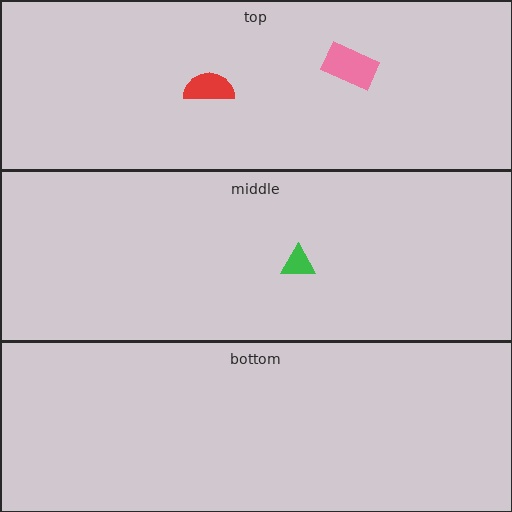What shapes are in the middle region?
The green triangle.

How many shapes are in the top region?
2.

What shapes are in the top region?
The pink rectangle, the red semicircle.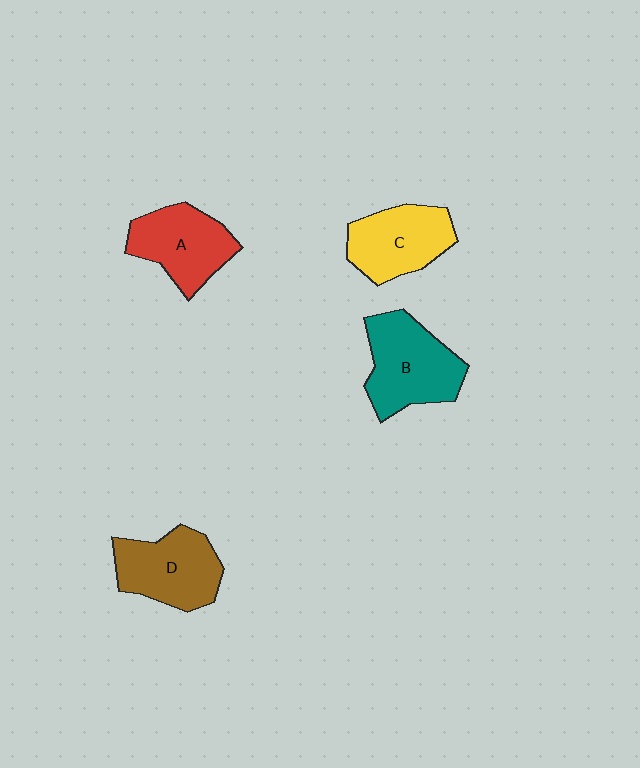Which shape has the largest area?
Shape B (teal).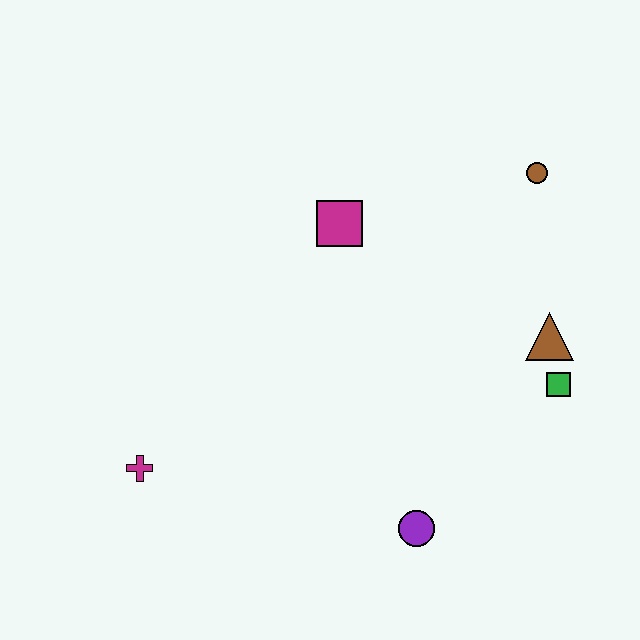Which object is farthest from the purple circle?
The brown circle is farthest from the purple circle.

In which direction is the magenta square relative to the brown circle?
The magenta square is to the left of the brown circle.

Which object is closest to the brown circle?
The brown triangle is closest to the brown circle.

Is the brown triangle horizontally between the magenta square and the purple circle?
No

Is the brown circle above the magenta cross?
Yes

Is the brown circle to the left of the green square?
Yes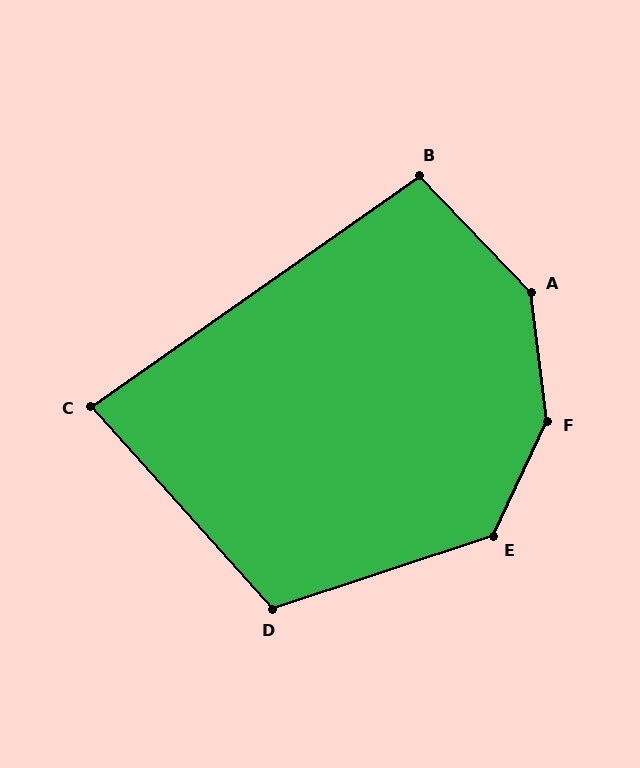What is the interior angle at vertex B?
Approximately 99 degrees (obtuse).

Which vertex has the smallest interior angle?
C, at approximately 83 degrees.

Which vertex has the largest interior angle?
F, at approximately 148 degrees.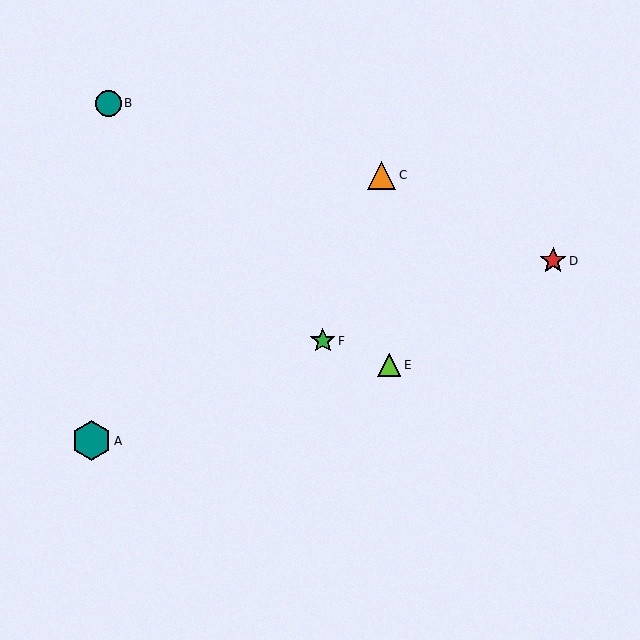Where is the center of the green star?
The center of the green star is at (323, 341).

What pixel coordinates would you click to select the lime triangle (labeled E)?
Click at (389, 365) to select the lime triangle E.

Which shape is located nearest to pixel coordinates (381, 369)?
The lime triangle (labeled E) at (389, 365) is nearest to that location.